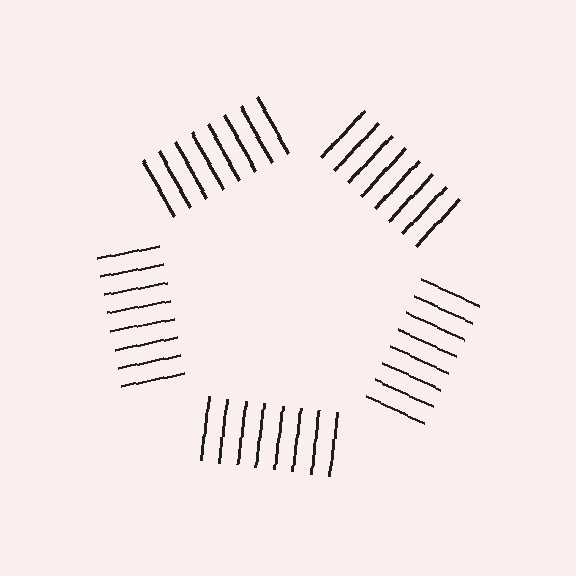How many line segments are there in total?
40 — 8 along each of the 5 edges.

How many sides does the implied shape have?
5 sides — the line-ends trace a pentagon.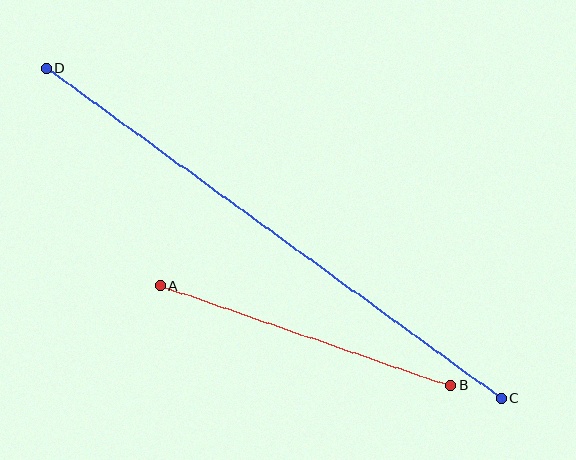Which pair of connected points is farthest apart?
Points C and D are farthest apart.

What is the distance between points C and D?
The distance is approximately 562 pixels.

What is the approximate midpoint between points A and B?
The midpoint is at approximately (305, 336) pixels.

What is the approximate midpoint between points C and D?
The midpoint is at approximately (274, 233) pixels.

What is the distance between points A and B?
The distance is approximately 307 pixels.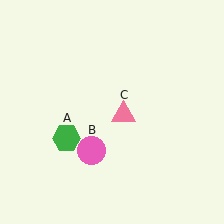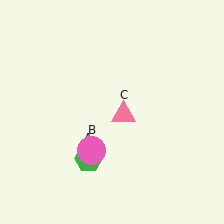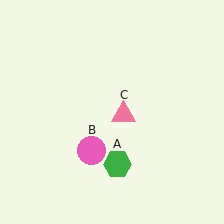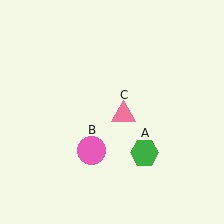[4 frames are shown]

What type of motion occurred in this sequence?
The green hexagon (object A) rotated counterclockwise around the center of the scene.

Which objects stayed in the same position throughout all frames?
Pink circle (object B) and pink triangle (object C) remained stationary.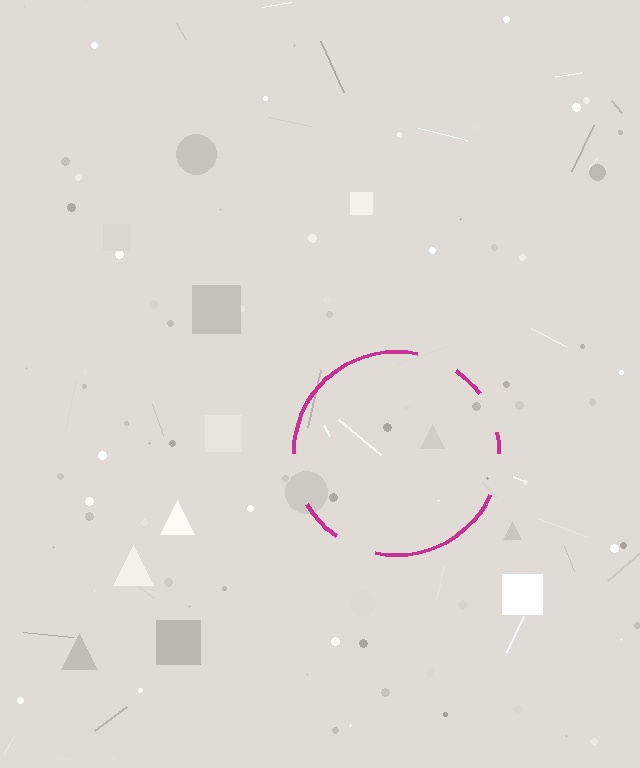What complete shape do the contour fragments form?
The contour fragments form a circle.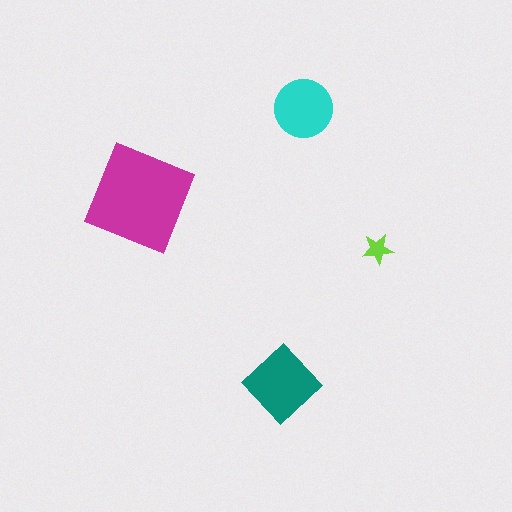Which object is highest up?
The cyan circle is topmost.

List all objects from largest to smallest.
The magenta square, the teal diamond, the cyan circle, the lime star.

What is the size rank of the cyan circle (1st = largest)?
3rd.